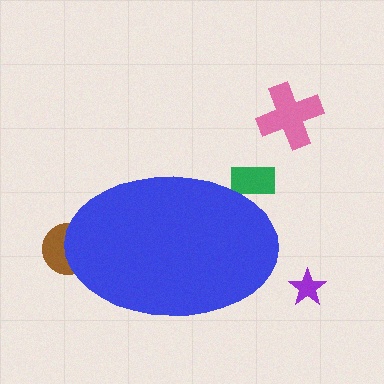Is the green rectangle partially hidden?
Yes, the green rectangle is partially hidden behind the blue ellipse.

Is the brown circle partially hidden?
Yes, the brown circle is partially hidden behind the blue ellipse.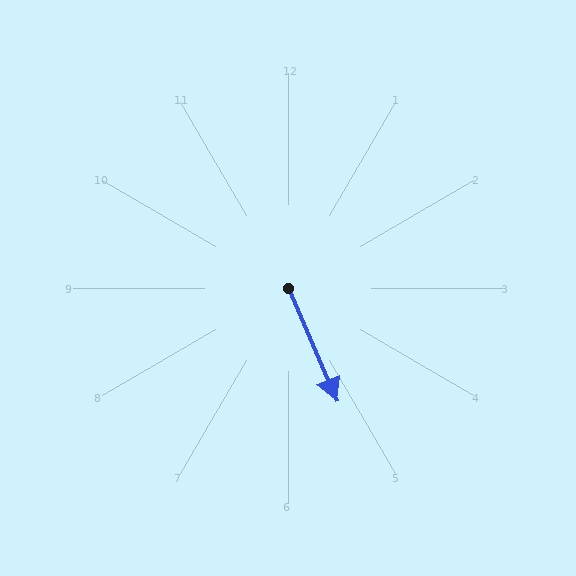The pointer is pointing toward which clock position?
Roughly 5 o'clock.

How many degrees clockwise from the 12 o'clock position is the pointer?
Approximately 157 degrees.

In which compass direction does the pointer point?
Southeast.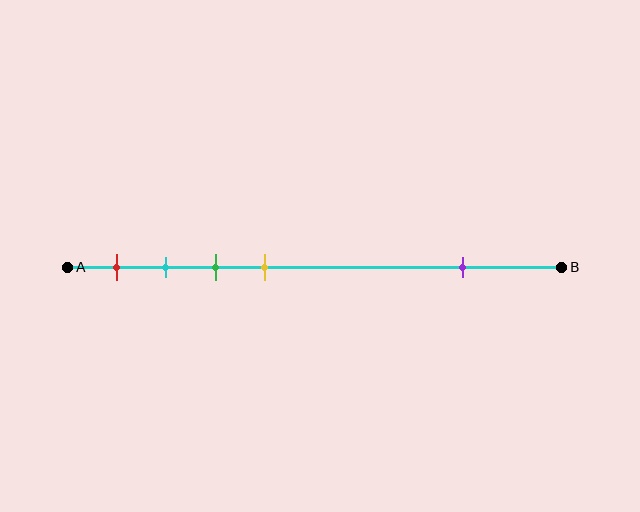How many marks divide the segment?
There are 5 marks dividing the segment.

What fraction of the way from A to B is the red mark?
The red mark is approximately 10% (0.1) of the way from A to B.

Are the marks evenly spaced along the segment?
No, the marks are not evenly spaced.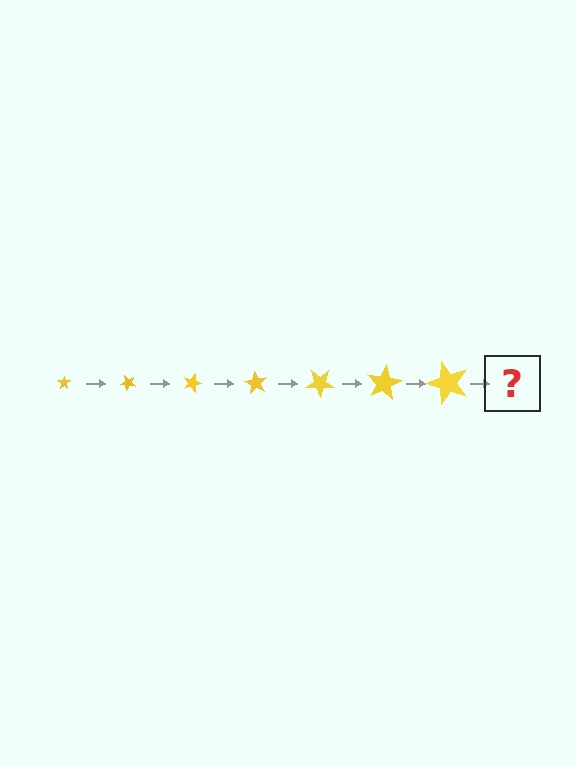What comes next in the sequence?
The next element should be a star, larger than the previous one and rotated 315 degrees from the start.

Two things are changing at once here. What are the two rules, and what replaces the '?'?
The two rules are that the star grows larger each step and it rotates 45 degrees each step. The '?' should be a star, larger than the previous one and rotated 315 degrees from the start.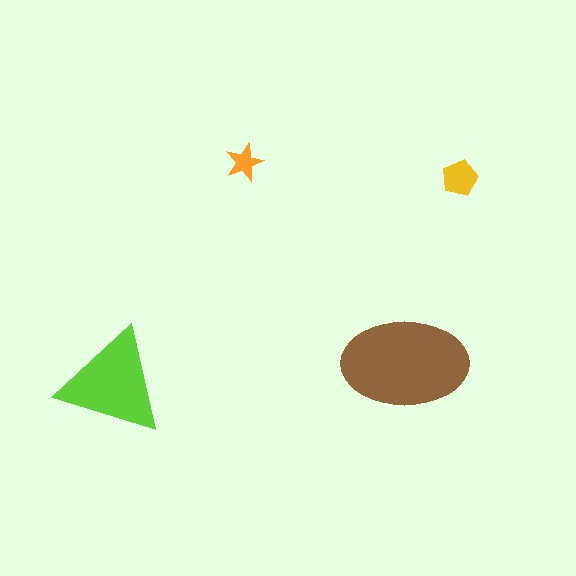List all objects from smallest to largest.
The orange star, the yellow pentagon, the lime triangle, the brown ellipse.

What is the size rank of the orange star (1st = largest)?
4th.